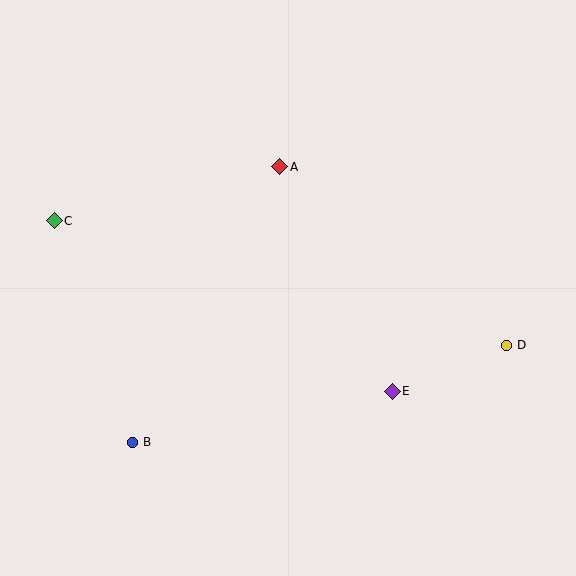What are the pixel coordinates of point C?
Point C is at (54, 221).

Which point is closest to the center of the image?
Point A at (280, 167) is closest to the center.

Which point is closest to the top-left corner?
Point C is closest to the top-left corner.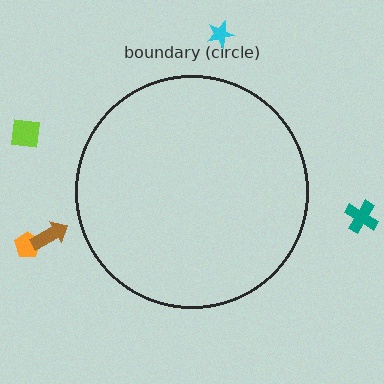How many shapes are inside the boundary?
0 inside, 5 outside.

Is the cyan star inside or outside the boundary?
Outside.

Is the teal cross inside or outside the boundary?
Outside.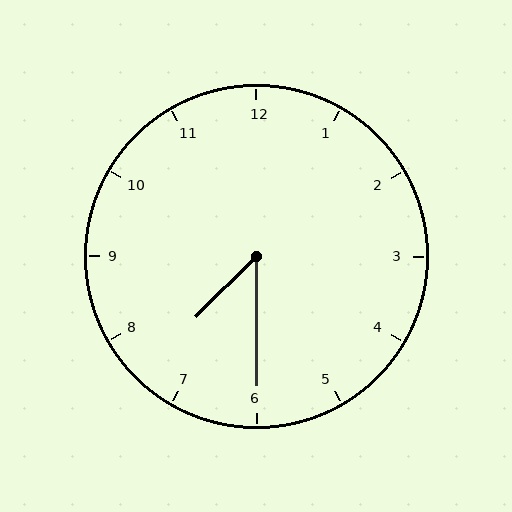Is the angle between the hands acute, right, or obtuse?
It is acute.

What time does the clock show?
7:30.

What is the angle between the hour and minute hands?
Approximately 45 degrees.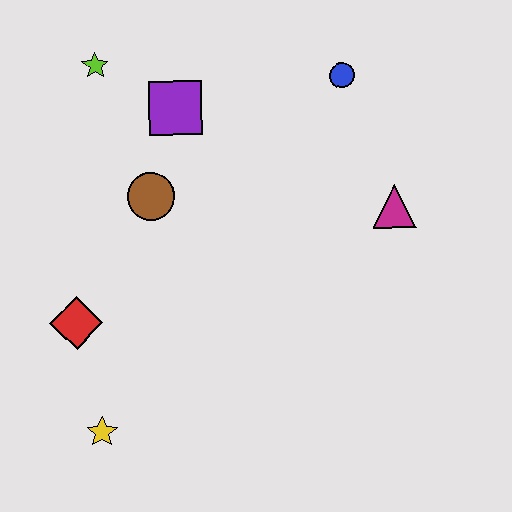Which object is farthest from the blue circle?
The yellow star is farthest from the blue circle.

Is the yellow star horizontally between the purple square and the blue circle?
No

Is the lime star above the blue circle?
Yes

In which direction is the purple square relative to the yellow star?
The purple square is above the yellow star.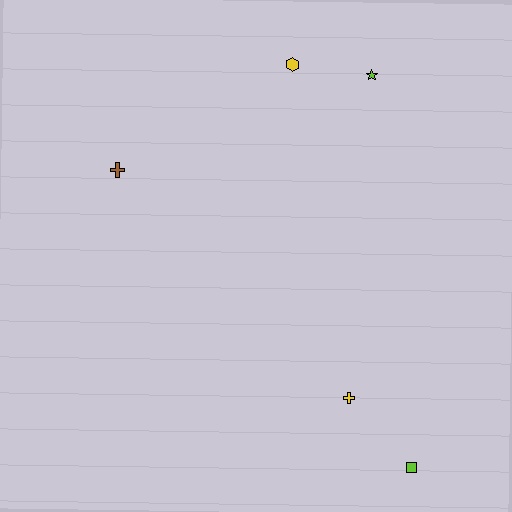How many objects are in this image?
There are 5 objects.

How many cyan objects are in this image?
There are no cyan objects.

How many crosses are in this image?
There are 2 crosses.